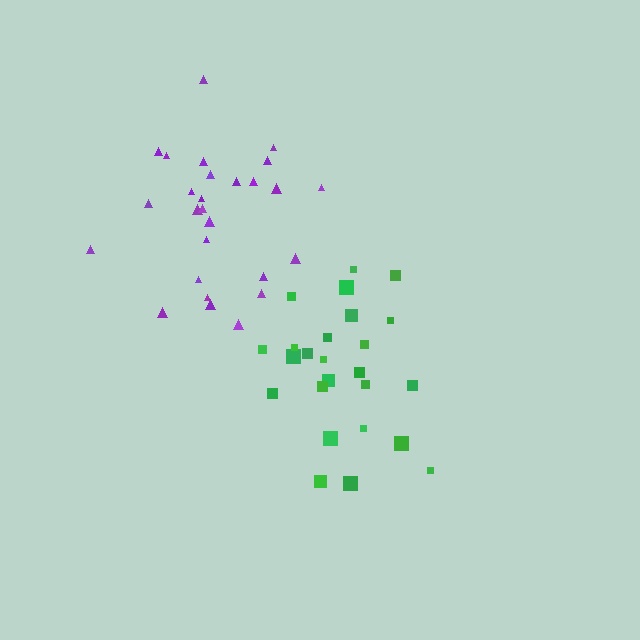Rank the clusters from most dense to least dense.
purple, green.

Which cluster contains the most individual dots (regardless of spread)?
Purple (27).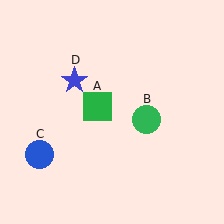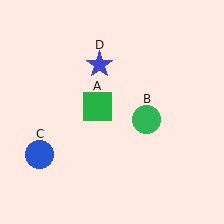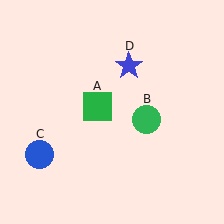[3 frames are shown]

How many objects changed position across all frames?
1 object changed position: blue star (object D).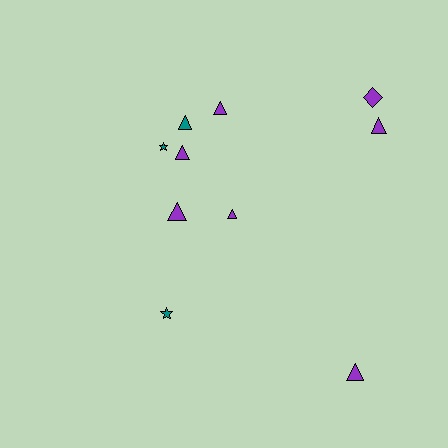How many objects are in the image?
There are 10 objects.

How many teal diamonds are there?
There are no teal diamonds.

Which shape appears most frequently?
Triangle, with 7 objects.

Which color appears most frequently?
Purple, with 7 objects.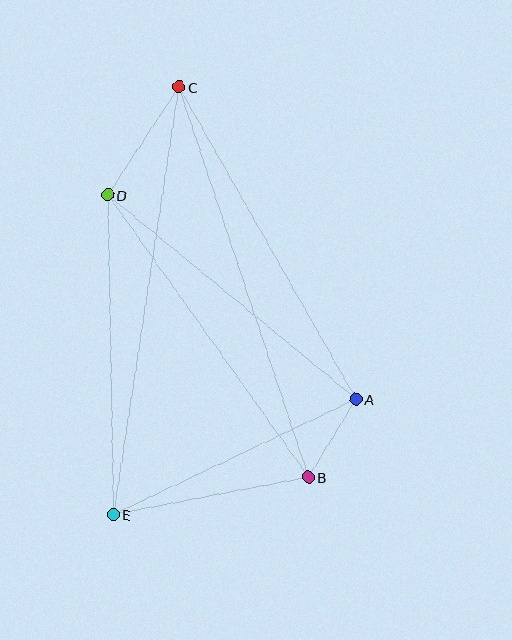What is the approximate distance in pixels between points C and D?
The distance between C and D is approximately 129 pixels.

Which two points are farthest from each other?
Points C and E are farthest from each other.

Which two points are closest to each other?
Points A and B are closest to each other.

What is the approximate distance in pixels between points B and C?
The distance between B and C is approximately 411 pixels.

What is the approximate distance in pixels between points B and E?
The distance between B and E is approximately 198 pixels.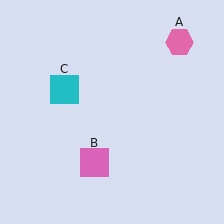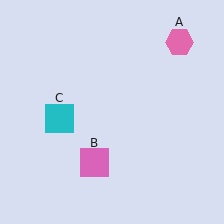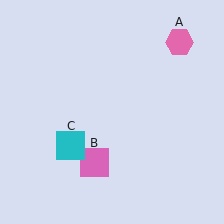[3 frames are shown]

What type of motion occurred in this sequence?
The cyan square (object C) rotated counterclockwise around the center of the scene.